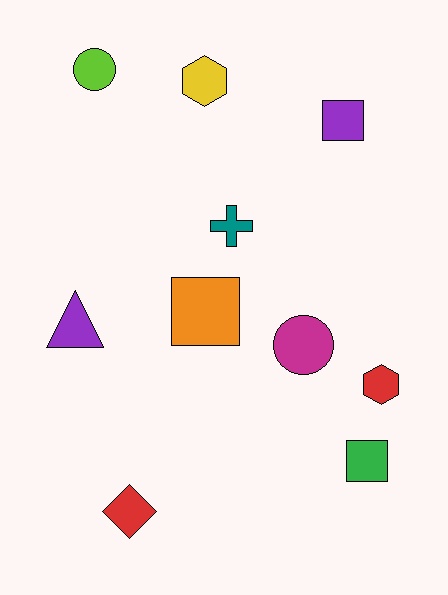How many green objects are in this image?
There is 1 green object.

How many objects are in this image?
There are 10 objects.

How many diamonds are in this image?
There is 1 diamond.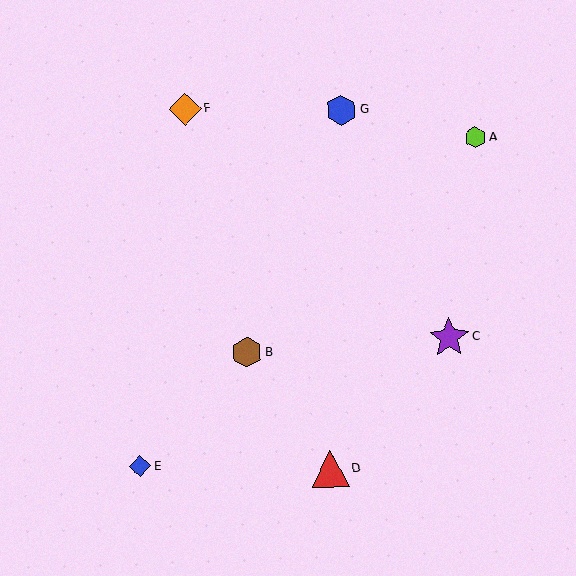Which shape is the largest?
The purple star (labeled C) is the largest.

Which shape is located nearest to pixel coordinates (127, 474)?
The blue diamond (labeled E) at (140, 466) is nearest to that location.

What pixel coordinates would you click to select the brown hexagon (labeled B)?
Click at (247, 352) to select the brown hexagon B.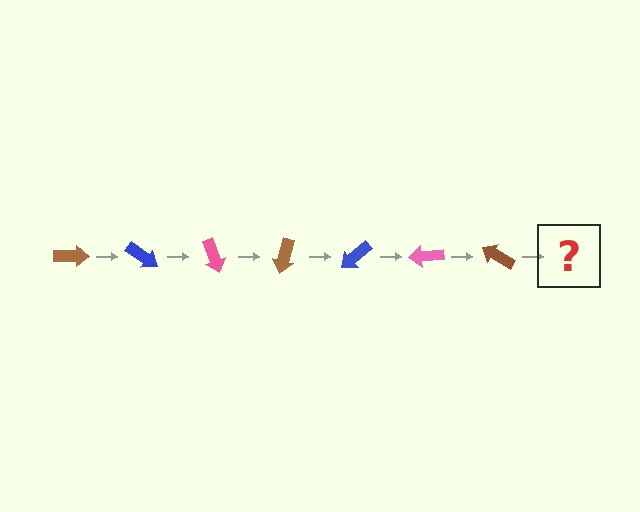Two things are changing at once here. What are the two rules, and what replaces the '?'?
The two rules are that it rotates 35 degrees each step and the color cycles through brown, blue, and pink. The '?' should be a blue arrow, rotated 245 degrees from the start.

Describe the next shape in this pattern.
It should be a blue arrow, rotated 245 degrees from the start.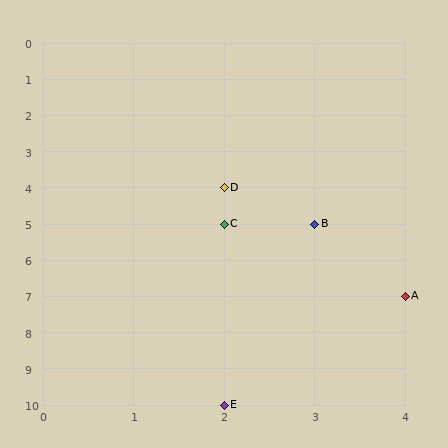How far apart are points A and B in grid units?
Points A and B are 1 column and 2 rows apart (about 2.2 grid units diagonally).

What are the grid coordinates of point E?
Point E is at grid coordinates (2, 10).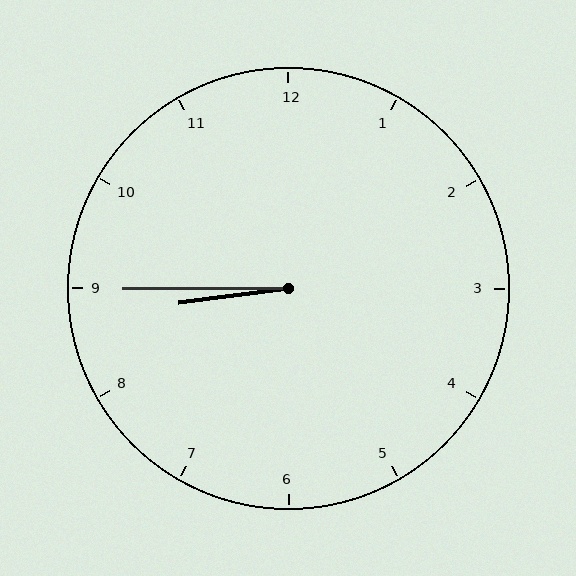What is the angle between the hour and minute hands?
Approximately 8 degrees.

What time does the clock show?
8:45.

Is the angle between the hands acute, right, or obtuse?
It is acute.